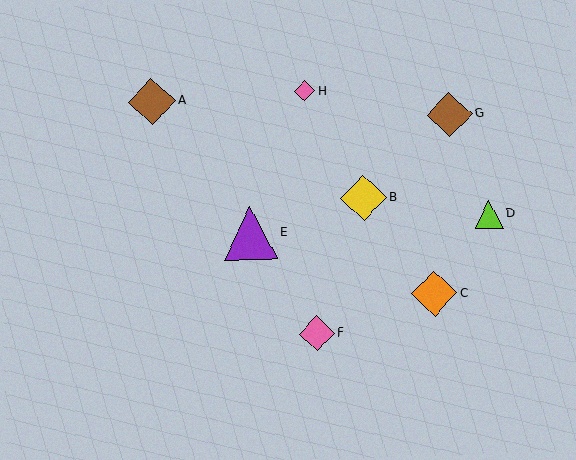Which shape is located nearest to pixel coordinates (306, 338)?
The pink diamond (labeled F) at (317, 333) is nearest to that location.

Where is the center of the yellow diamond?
The center of the yellow diamond is at (363, 198).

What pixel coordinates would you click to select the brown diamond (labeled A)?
Click at (152, 101) to select the brown diamond A.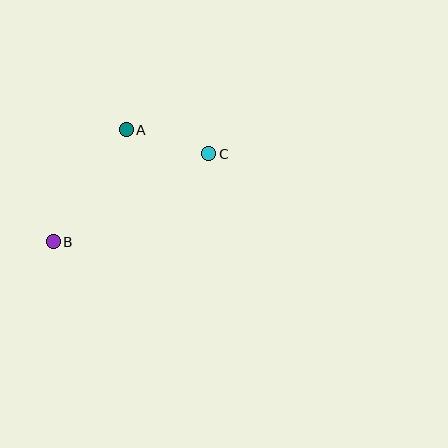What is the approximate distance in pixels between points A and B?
The distance between A and B is approximately 134 pixels.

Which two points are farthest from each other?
Points B and C are farthest from each other.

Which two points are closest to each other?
Points A and C are closest to each other.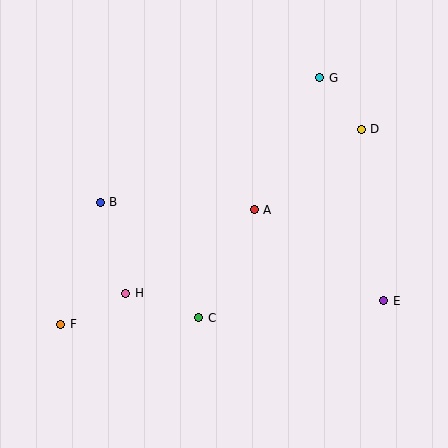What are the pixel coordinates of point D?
Point D is at (361, 129).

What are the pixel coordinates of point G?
Point G is at (320, 78).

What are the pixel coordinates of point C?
Point C is at (199, 318).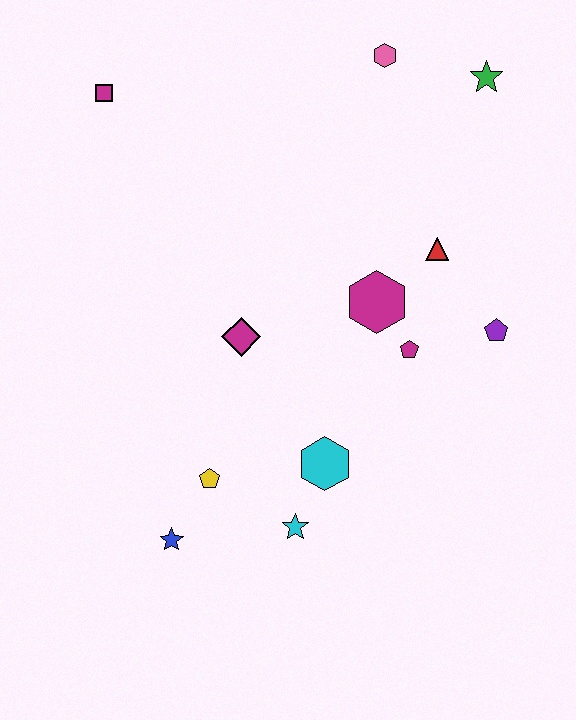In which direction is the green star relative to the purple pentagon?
The green star is above the purple pentagon.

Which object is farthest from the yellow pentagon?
The green star is farthest from the yellow pentagon.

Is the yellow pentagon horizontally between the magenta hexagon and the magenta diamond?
No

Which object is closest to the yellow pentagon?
The blue star is closest to the yellow pentagon.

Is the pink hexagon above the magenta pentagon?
Yes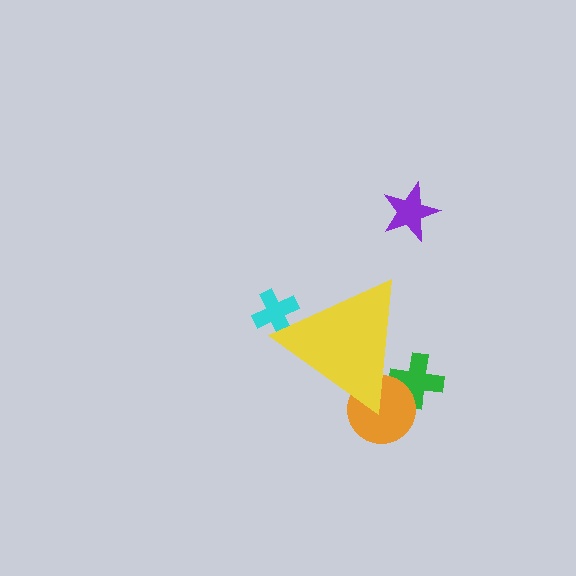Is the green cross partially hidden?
Yes, the green cross is partially hidden behind the yellow triangle.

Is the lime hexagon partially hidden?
Yes, the lime hexagon is partially hidden behind the yellow triangle.